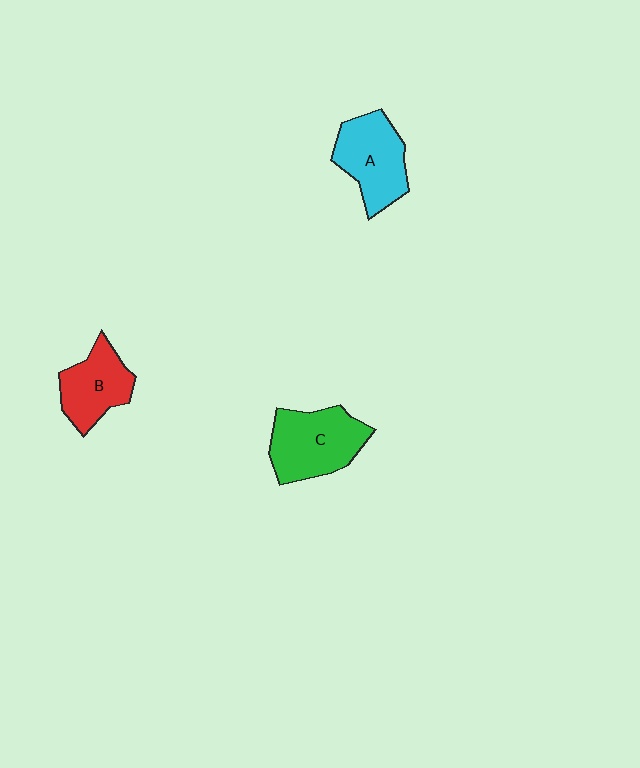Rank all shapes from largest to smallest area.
From largest to smallest: C (green), A (cyan), B (red).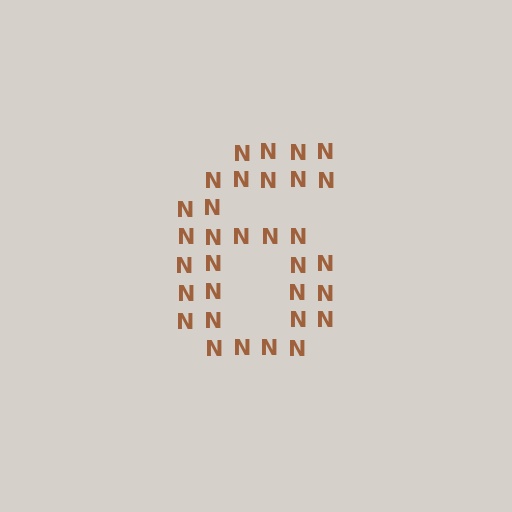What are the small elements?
The small elements are letter N's.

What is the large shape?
The large shape is the digit 6.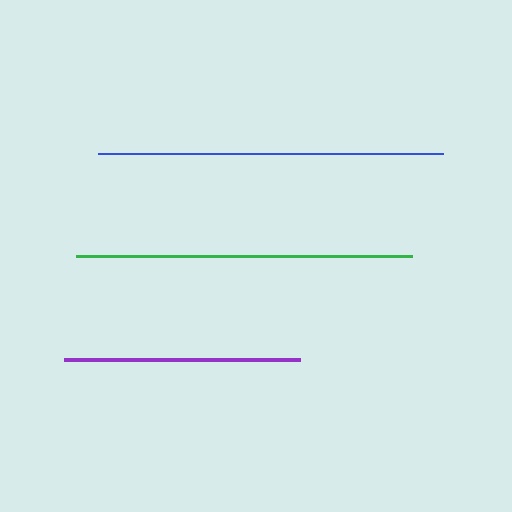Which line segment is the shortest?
The purple line is the shortest at approximately 236 pixels.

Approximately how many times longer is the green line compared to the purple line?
The green line is approximately 1.4 times the length of the purple line.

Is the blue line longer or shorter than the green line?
The blue line is longer than the green line.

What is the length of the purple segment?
The purple segment is approximately 236 pixels long.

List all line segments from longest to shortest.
From longest to shortest: blue, green, purple.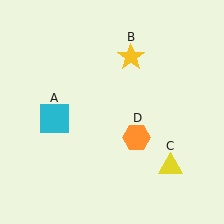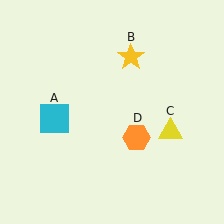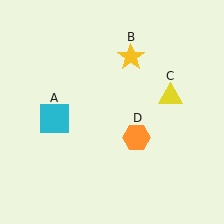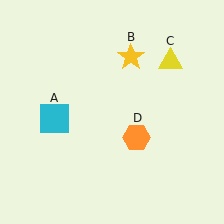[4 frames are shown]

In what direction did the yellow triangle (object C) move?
The yellow triangle (object C) moved up.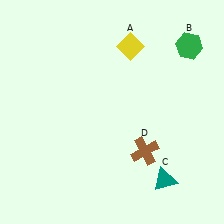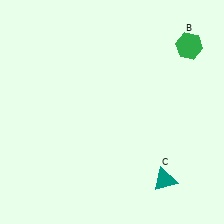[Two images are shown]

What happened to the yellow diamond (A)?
The yellow diamond (A) was removed in Image 2. It was in the top-right area of Image 1.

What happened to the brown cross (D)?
The brown cross (D) was removed in Image 2. It was in the bottom-right area of Image 1.